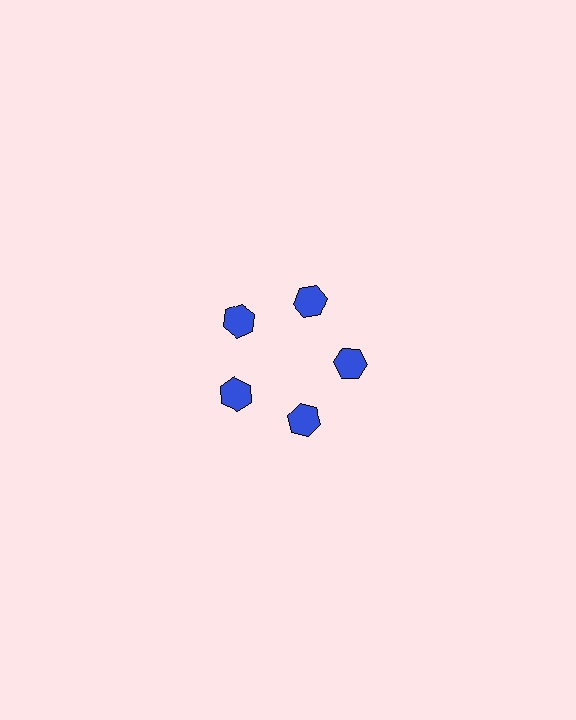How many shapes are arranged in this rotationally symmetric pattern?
There are 5 shapes, arranged in 5 groups of 1.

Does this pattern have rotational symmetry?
Yes, this pattern has 5-fold rotational symmetry. It looks the same after rotating 72 degrees around the center.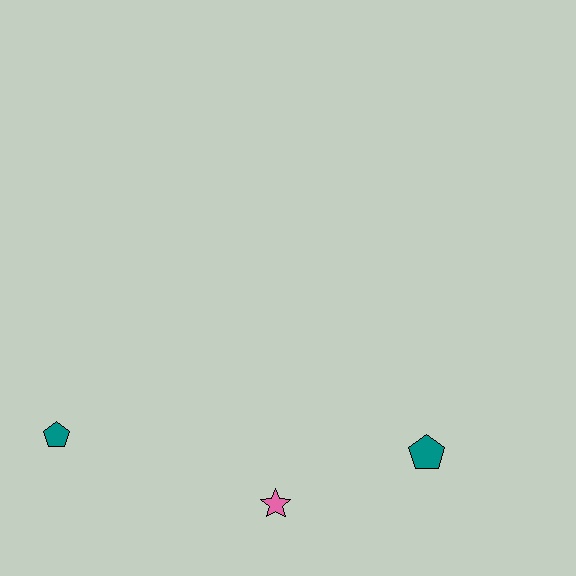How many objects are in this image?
There are 3 objects.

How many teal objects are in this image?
There are 2 teal objects.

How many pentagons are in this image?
There are 2 pentagons.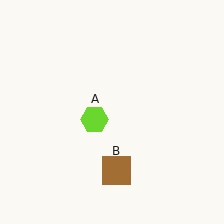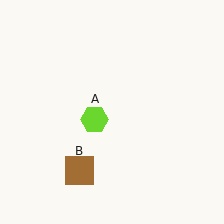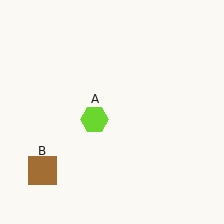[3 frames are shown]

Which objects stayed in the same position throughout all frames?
Lime hexagon (object A) remained stationary.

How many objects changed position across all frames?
1 object changed position: brown square (object B).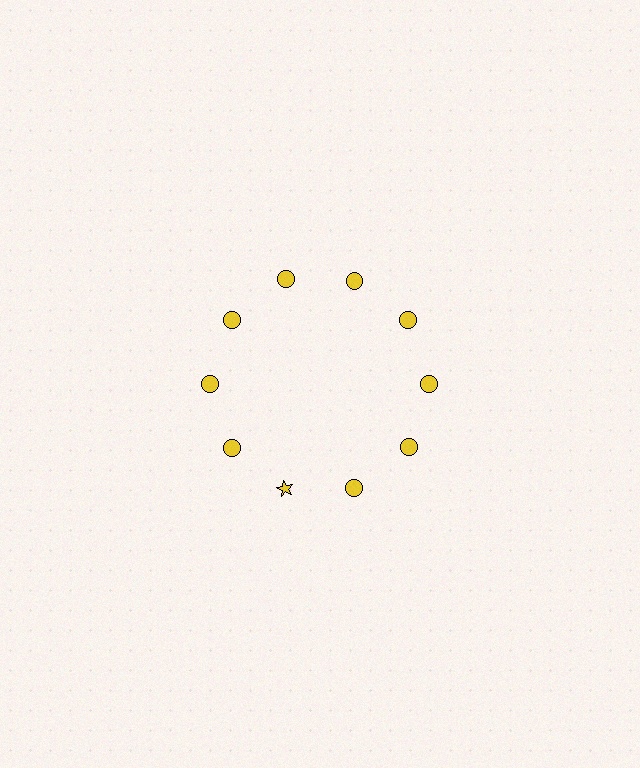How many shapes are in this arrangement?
There are 10 shapes arranged in a ring pattern.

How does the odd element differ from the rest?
It has a different shape: star instead of circle.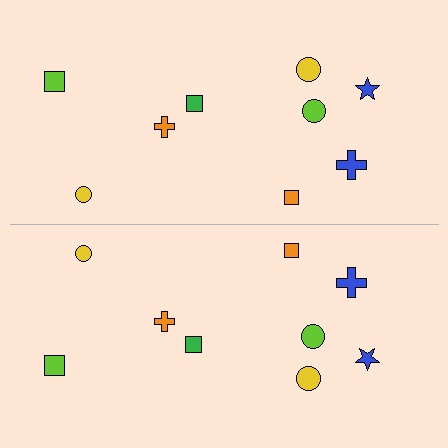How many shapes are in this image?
There are 18 shapes in this image.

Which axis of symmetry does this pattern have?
The pattern has a horizontal axis of symmetry running through the center of the image.